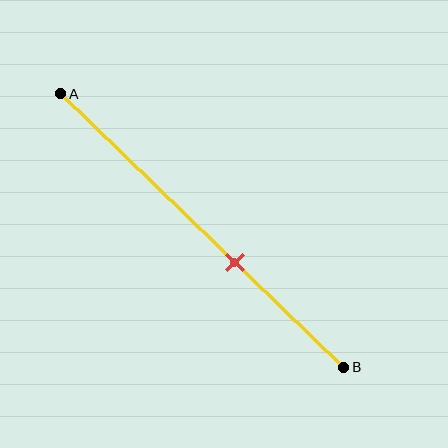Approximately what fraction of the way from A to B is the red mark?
The red mark is approximately 60% of the way from A to B.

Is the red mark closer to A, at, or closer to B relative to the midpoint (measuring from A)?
The red mark is closer to point B than the midpoint of segment AB.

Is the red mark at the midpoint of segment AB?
No, the mark is at about 60% from A, not at the 50% midpoint.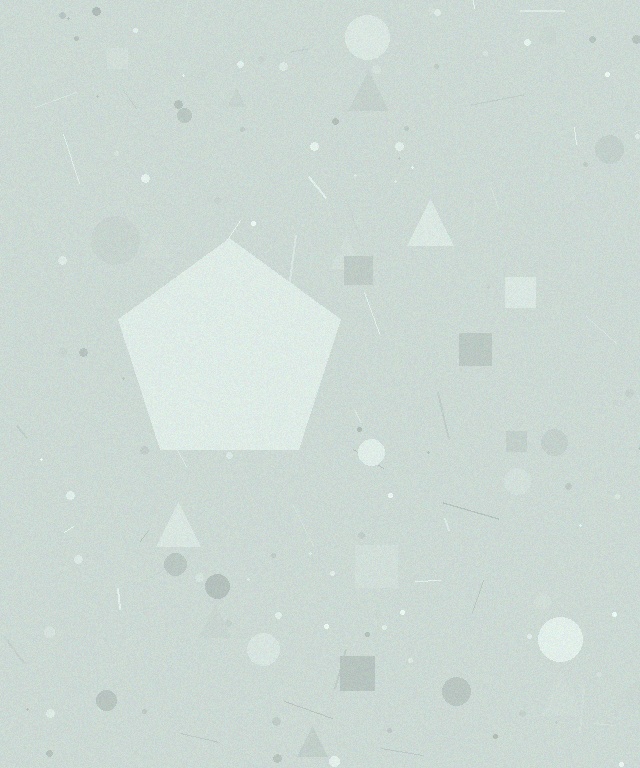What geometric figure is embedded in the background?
A pentagon is embedded in the background.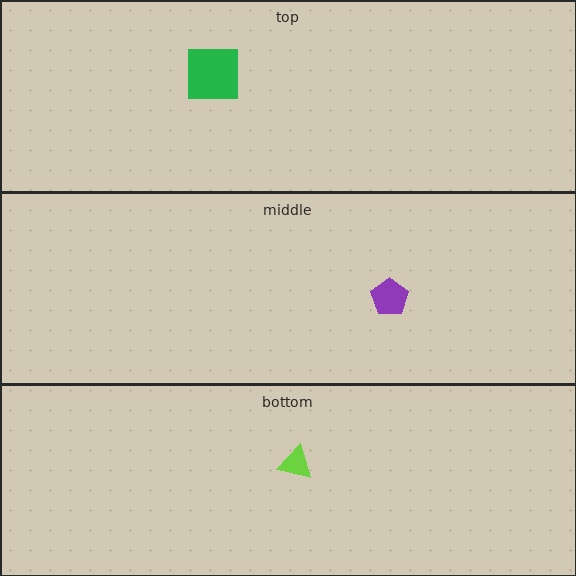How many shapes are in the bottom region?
1.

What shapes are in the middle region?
The purple pentagon.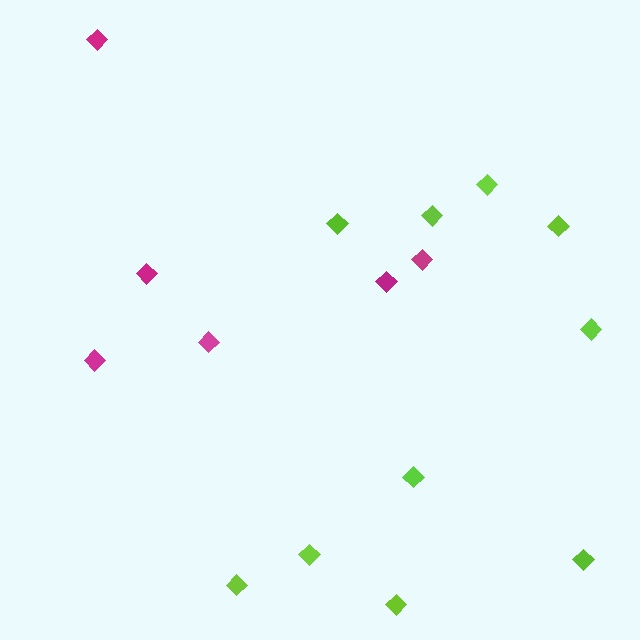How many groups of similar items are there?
There are 2 groups: one group of lime diamonds (10) and one group of magenta diamonds (6).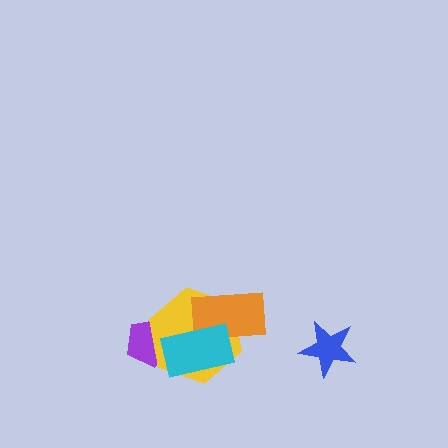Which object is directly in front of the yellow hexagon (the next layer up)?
The orange rectangle is directly in front of the yellow hexagon.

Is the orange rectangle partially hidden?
Yes, it is partially covered by another shape.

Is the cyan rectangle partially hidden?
No, no other shape covers it.